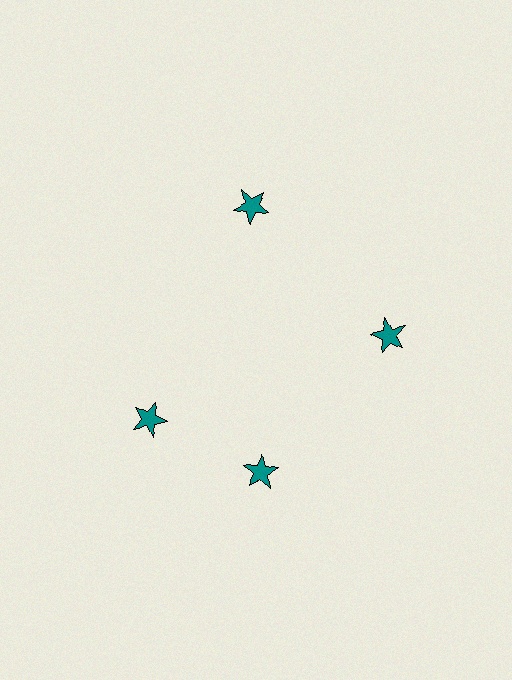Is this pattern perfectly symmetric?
No. The 4 teal stars are arranged in a ring, but one element near the 9 o'clock position is rotated out of alignment along the ring, breaking the 4-fold rotational symmetry.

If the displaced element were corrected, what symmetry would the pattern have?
It would have 4-fold rotational symmetry — the pattern would map onto itself every 90 degrees.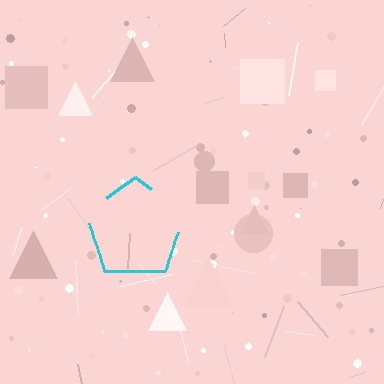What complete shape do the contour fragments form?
The contour fragments form a pentagon.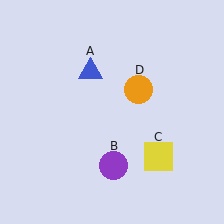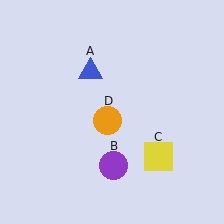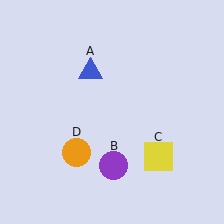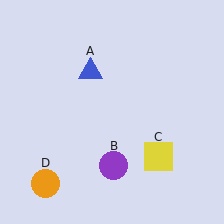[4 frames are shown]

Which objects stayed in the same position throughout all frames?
Blue triangle (object A) and purple circle (object B) and yellow square (object C) remained stationary.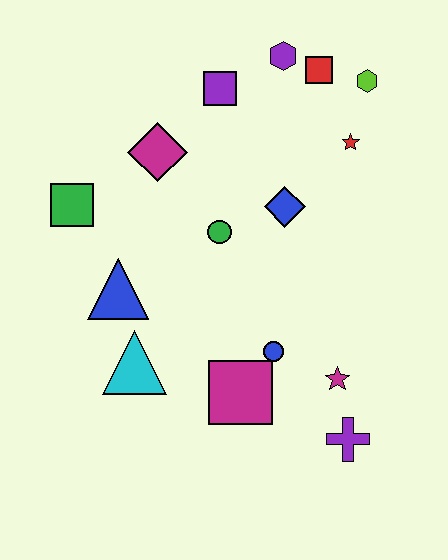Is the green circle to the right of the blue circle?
No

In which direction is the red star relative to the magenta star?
The red star is above the magenta star.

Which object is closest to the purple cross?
The magenta star is closest to the purple cross.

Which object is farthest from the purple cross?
The purple hexagon is farthest from the purple cross.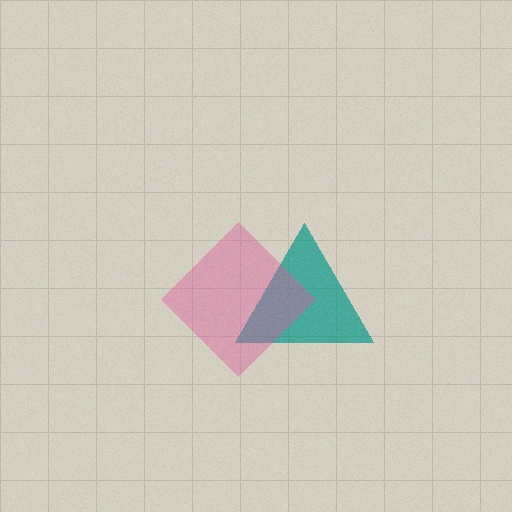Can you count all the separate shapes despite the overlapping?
Yes, there are 2 separate shapes.